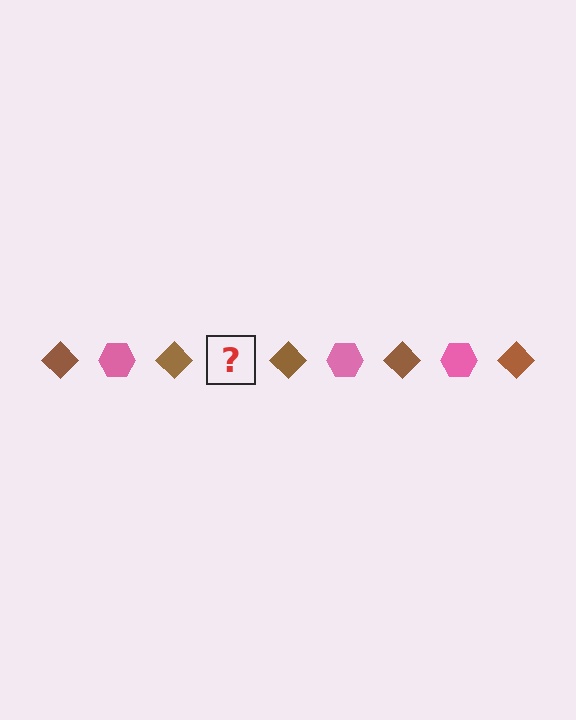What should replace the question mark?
The question mark should be replaced with a pink hexagon.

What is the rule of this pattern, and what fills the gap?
The rule is that the pattern alternates between brown diamond and pink hexagon. The gap should be filled with a pink hexagon.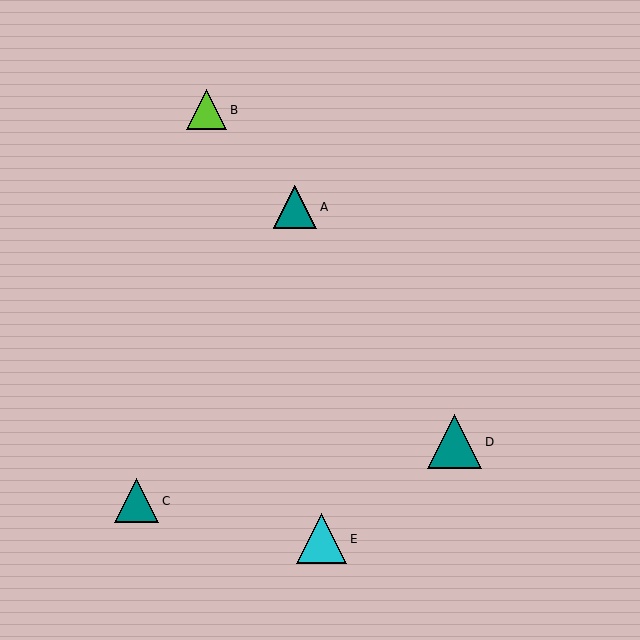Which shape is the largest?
The teal triangle (labeled D) is the largest.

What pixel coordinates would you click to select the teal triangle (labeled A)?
Click at (295, 207) to select the teal triangle A.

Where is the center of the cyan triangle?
The center of the cyan triangle is at (322, 539).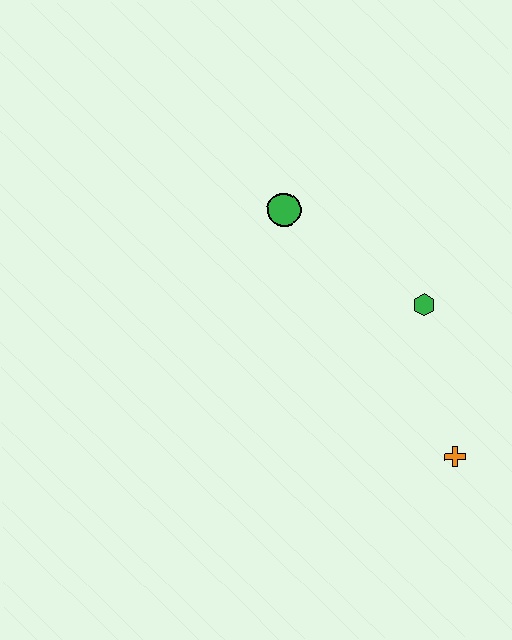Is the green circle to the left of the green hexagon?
Yes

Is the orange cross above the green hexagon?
No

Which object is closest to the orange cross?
The green hexagon is closest to the orange cross.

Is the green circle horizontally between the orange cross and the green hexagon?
No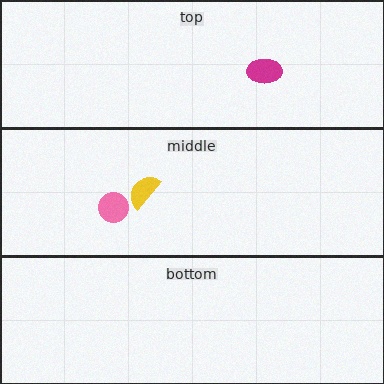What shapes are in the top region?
The magenta ellipse.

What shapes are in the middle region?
The yellow semicircle, the pink circle.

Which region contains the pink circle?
The middle region.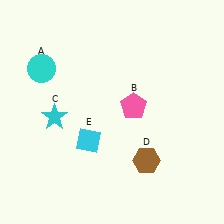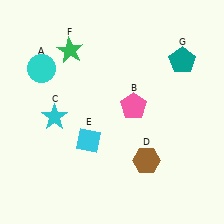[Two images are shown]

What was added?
A green star (F), a teal pentagon (G) were added in Image 2.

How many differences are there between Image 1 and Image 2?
There are 2 differences between the two images.